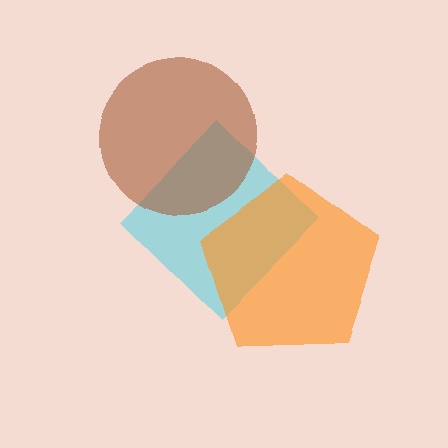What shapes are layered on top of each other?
The layered shapes are: a cyan diamond, an orange pentagon, a brown circle.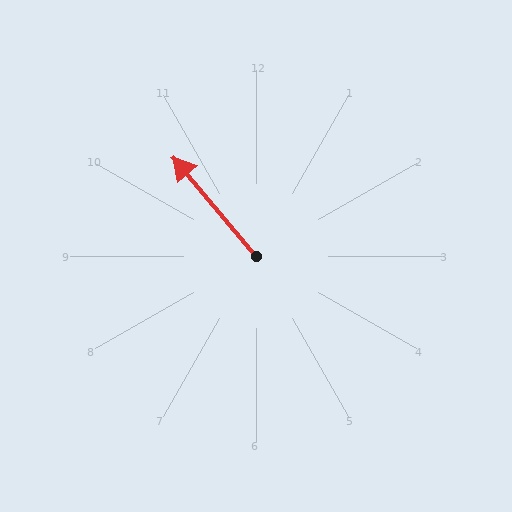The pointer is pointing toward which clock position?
Roughly 11 o'clock.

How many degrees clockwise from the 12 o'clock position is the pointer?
Approximately 320 degrees.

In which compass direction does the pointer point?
Northwest.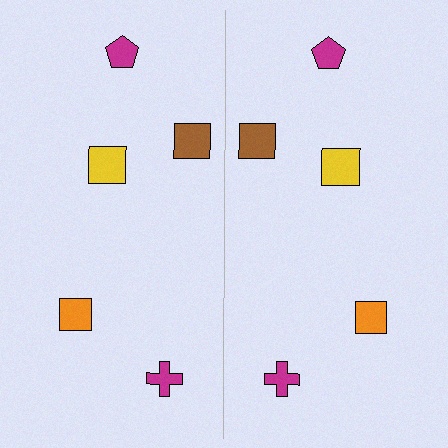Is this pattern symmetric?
Yes, this pattern has bilateral (reflection) symmetry.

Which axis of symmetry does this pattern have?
The pattern has a vertical axis of symmetry running through the center of the image.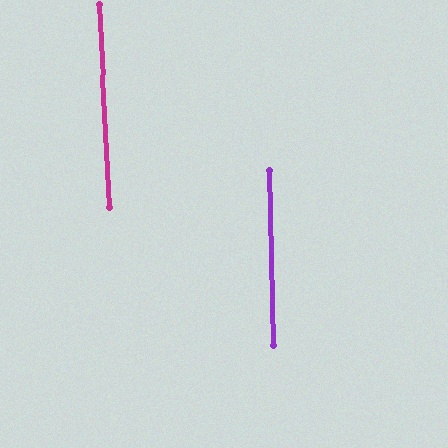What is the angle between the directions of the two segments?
Approximately 2 degrees.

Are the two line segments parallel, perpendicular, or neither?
Parallel — their directions differ by only 1.7°.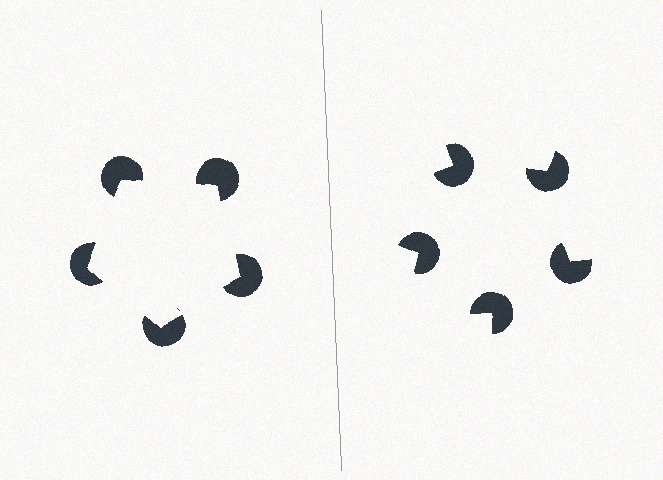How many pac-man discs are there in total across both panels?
10 — 5 on each side.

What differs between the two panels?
The pac-man discs are positioned identically on both sides; only the wedge orientations differ. On the left they align to a pentagon; on the right they are misaligned.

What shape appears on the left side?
An illusory pentagon.